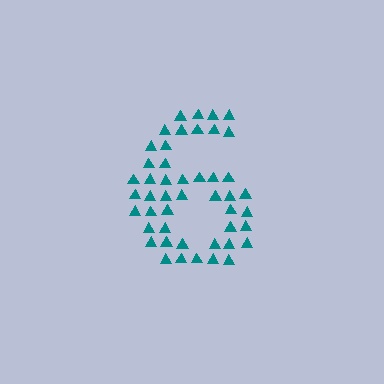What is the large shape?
The large shape is the digit 6.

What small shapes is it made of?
It is made of small triangles.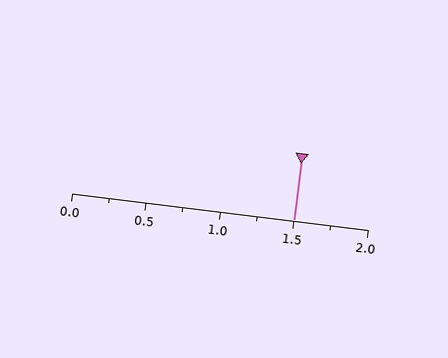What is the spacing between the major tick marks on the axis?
The major ticks are spaced 0.5 apart.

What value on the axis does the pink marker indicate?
The marker indicates approximately 1.5.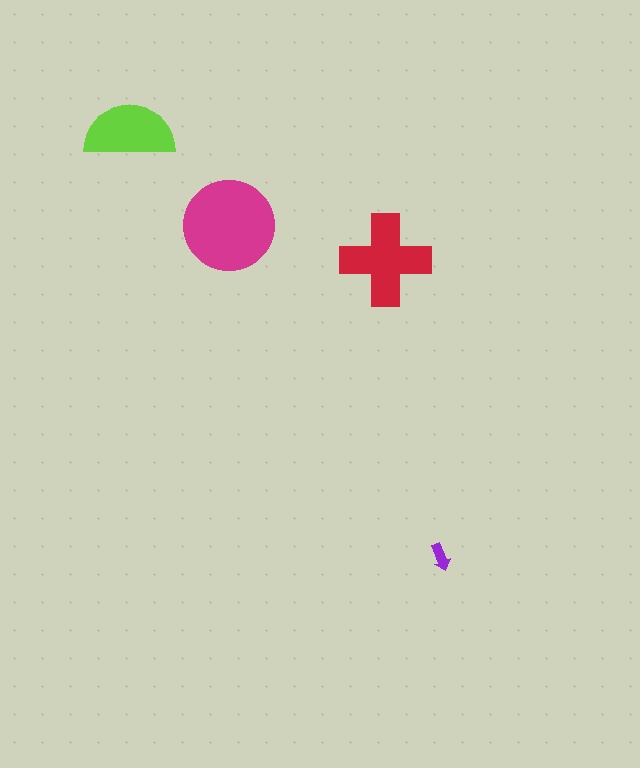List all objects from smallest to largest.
The purple arrow, the lime semicircle, the red cross, the magenta circle.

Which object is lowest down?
The purple arrow is bottommost.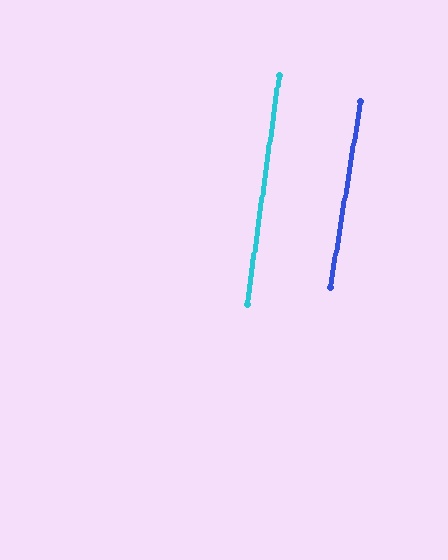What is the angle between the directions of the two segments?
Approximately 1 degree.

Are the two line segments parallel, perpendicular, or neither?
Parallel — their directions differ by only 1.5°.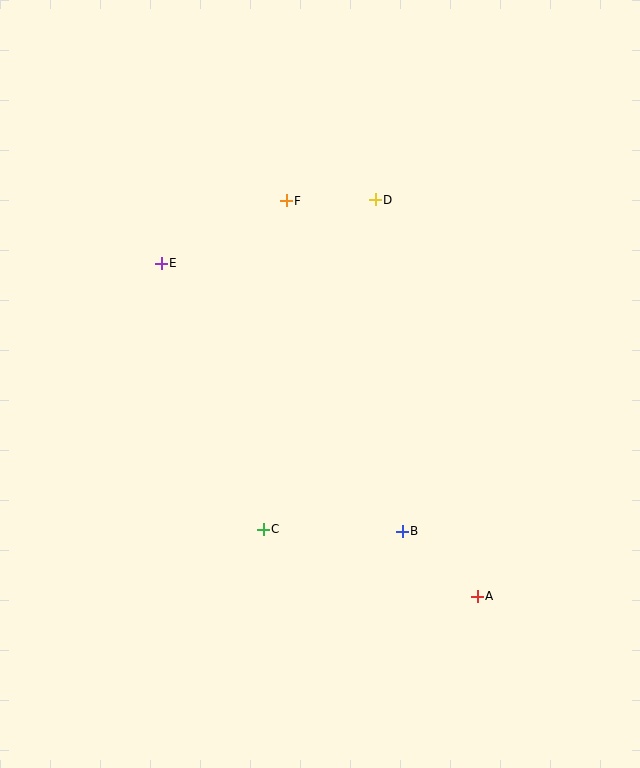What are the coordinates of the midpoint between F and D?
The midpoint between F and D is at (331, 200).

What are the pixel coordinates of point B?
Point B is at (402, 531).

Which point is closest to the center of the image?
Point C at (263, 529) is closest to the center.